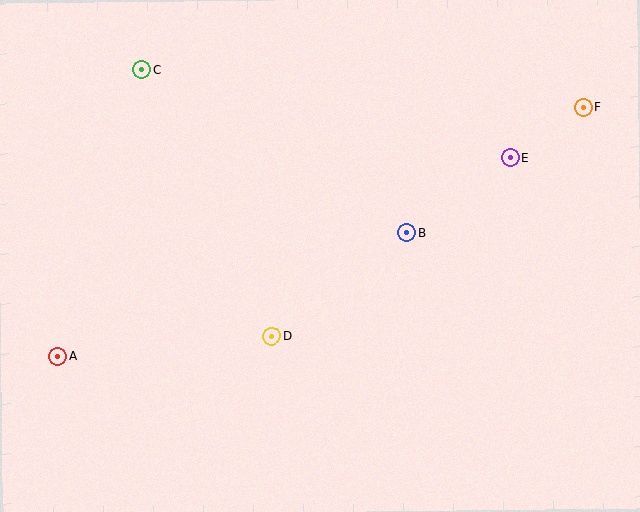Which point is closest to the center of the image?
Point B at (407, 233) is closest to the center.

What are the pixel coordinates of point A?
Point A is at (58, 356).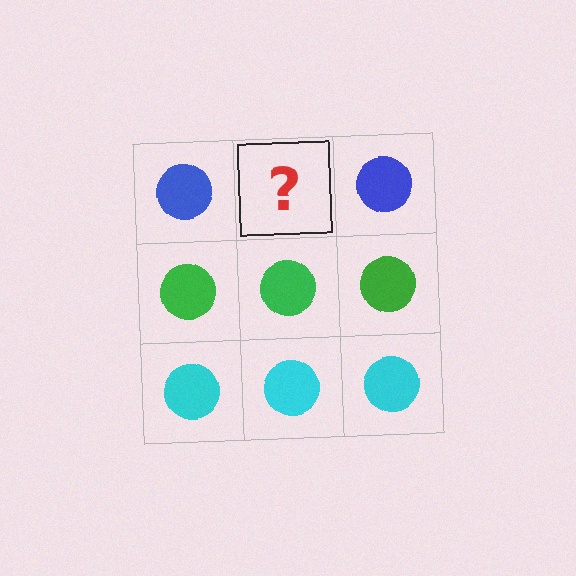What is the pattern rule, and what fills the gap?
The rule is that each row has a consistent color. The gap should be filled with a blue circle.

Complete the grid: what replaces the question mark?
The question mark should be replaced with a blue circle.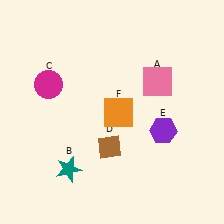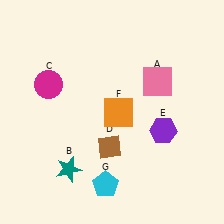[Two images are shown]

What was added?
A cyan pentagon (G) was added in Image 2.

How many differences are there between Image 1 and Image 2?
There is 1 difference between the two images.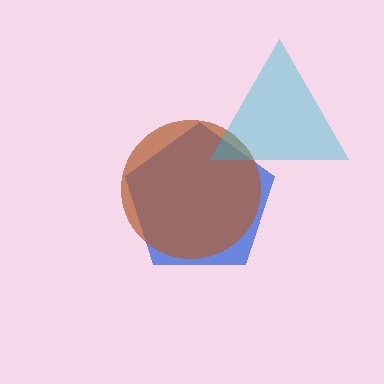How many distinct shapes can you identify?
There are 3 distinct shapes: a blue pentagon, a brown circle, a cyan triangle.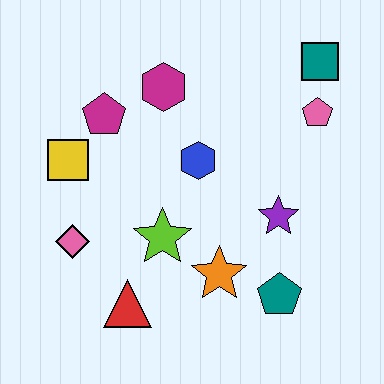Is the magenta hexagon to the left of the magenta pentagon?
No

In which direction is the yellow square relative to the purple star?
The yellow square is to the left of the purple star.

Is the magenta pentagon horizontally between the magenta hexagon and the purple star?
No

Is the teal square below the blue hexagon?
No